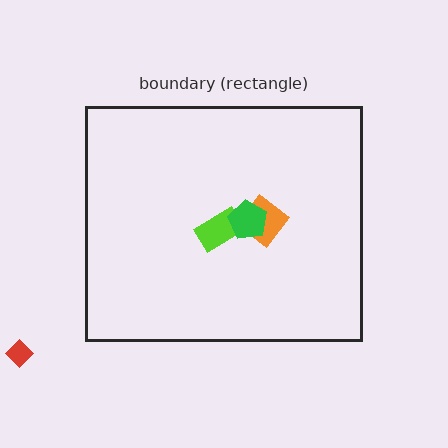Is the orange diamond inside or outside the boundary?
Inside.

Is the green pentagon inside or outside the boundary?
Inside.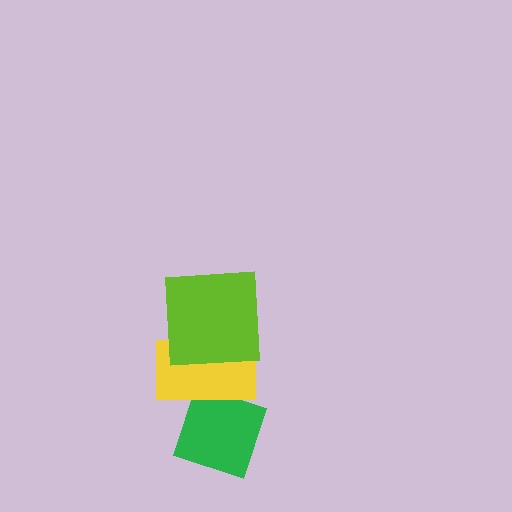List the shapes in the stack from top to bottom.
From top to bottom: the lime square, the yellow rectangle, the green diamond.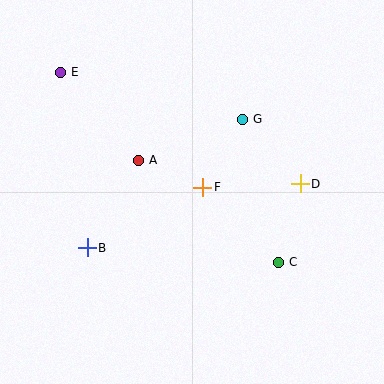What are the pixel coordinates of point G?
Point G is at (242, 119).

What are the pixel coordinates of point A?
Point A is at (138, 160).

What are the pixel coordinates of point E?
Point E is at (60, 72).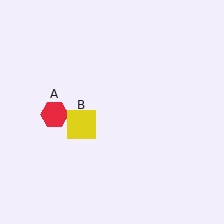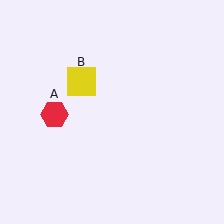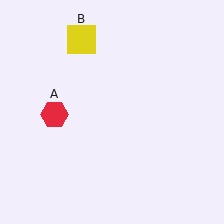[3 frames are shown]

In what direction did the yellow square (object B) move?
The yellow square (object B) moved up.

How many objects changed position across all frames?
1 object changed position: yellow square (object B).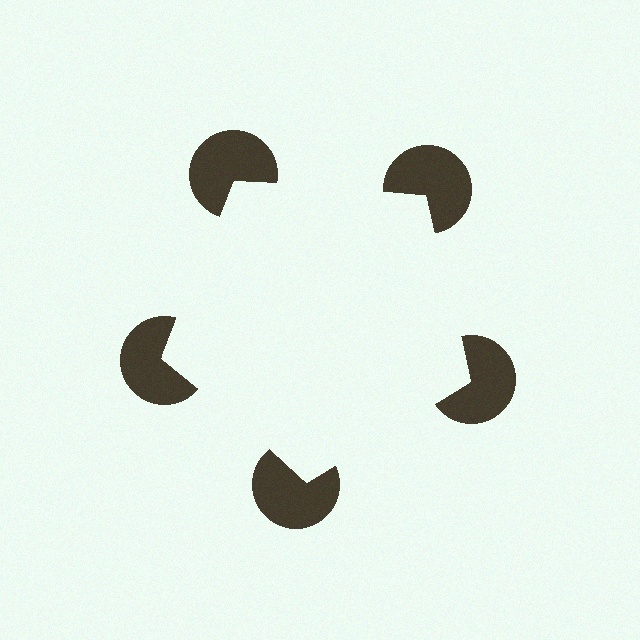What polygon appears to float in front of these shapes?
An illusory pentagon — its edges are inferred from the aligned wedge cuts in the pac-man discs, not physically drawn.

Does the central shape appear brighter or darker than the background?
It typically appears slightly brighter than the background, even though no actual brightness change is drawn.